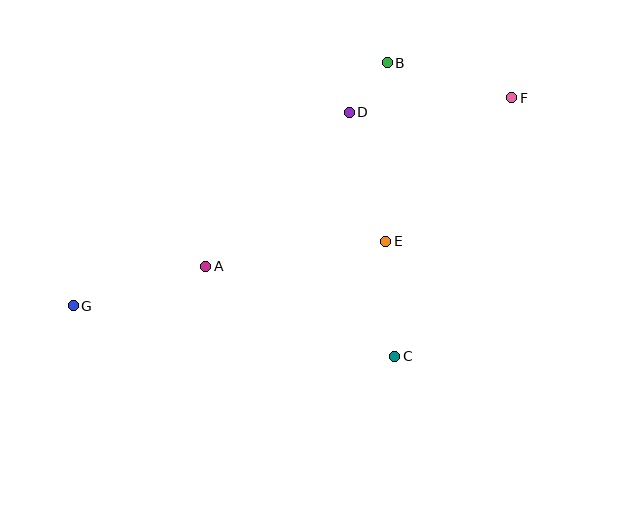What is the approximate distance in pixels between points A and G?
The distance between A and G is approximately 138 pixels.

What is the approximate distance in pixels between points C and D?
The distance between C and D is approximately 248 pixels.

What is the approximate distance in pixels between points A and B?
The distance between A and B is approximately 273 pixels.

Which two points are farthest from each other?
Points F and G are farthest from each other.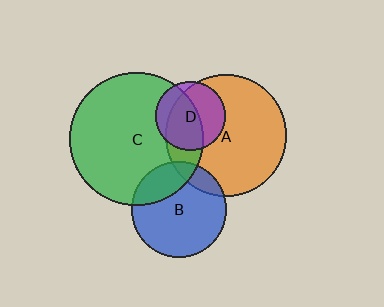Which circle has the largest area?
Circle C (green).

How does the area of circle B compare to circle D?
Approximately 1.9 times.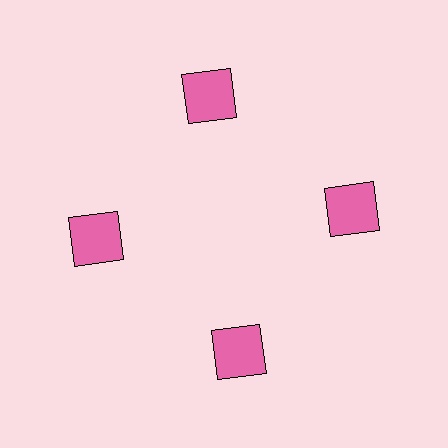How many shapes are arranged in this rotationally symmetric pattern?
There are 4 shapes, arranged in 4 groups of 1.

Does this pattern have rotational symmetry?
Yes, this pattern has 4-fold rotational symmetry. It looks the same after rotating 90 degrees around the center.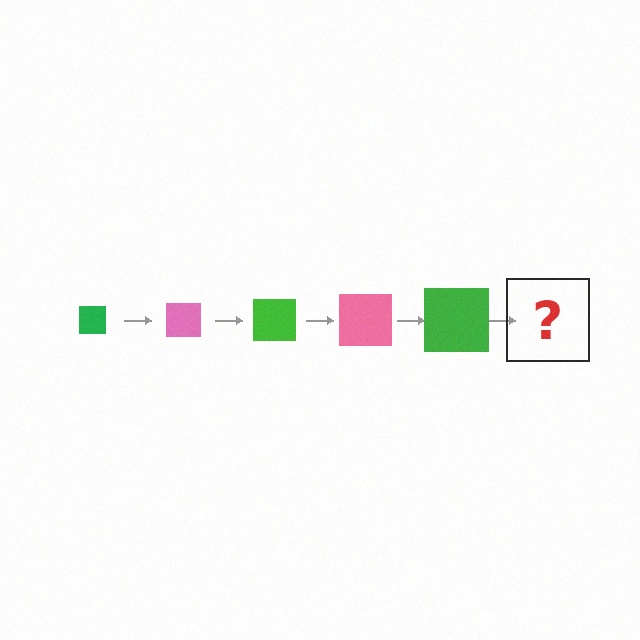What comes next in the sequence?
The next element should be a pink square, larger than the previous one.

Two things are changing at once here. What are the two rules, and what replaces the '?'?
The two rules are that the square grows larger each step and the color cycles through green and pink. The '?' should be a pink square, larger than the previous one.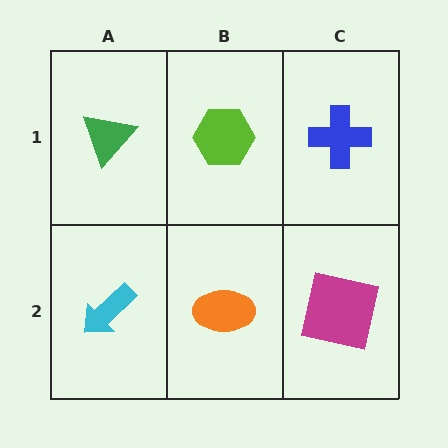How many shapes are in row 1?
3 shapes.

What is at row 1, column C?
A blue cross.